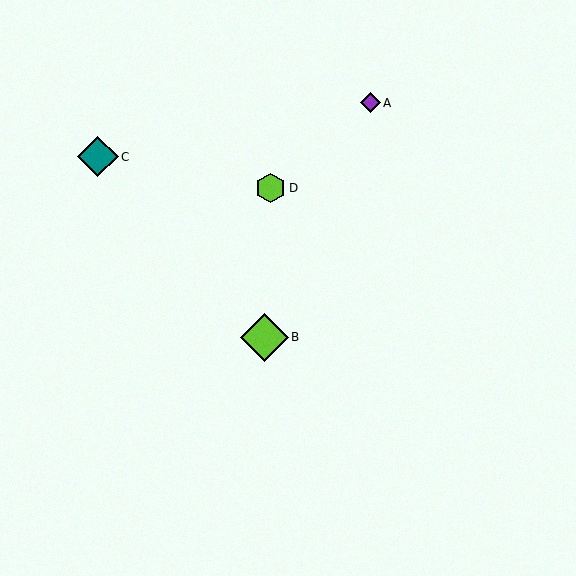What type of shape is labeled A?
Shape A is a purple diamond.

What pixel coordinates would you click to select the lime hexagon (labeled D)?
Click at (271, 188) to select the lime hexagon D.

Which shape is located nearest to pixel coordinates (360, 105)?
The purple diamond (labeled A) at (370, 103) is nearest to that location.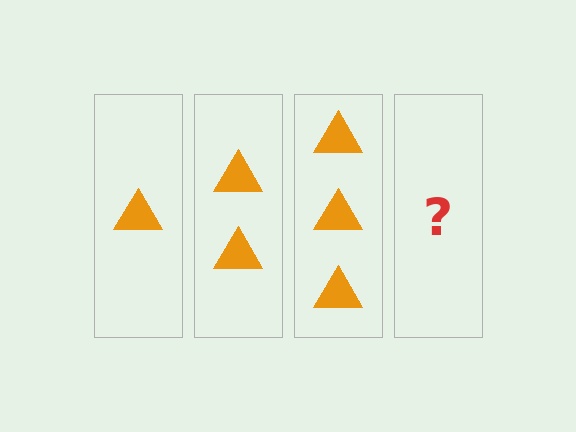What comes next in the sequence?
The next element should be 4 triangles.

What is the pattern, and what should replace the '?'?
The pattern is that each step adds one more triangle. The '?' should be 4 triangles.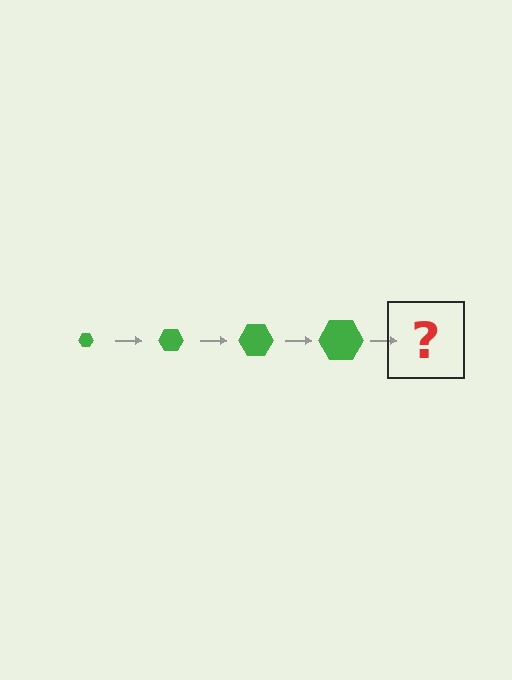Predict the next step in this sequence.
The next step is a green hexagon, larger than the previous one.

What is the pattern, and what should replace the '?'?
The pattern is that the hexagon gets progressively larger each step. The '?' should be a green hexagon, larger than the previous one.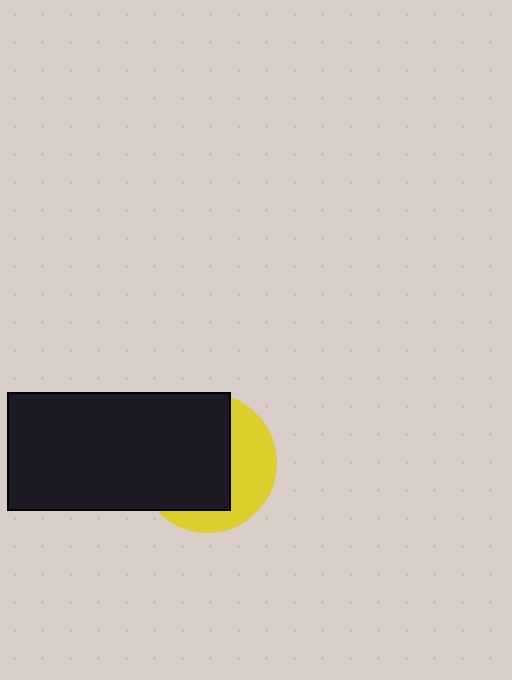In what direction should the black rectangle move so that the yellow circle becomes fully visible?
The black rectangle should move left. That is the shortest direction to clear the overlap and leave the yellow circle fully visible.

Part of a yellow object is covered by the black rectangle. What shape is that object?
It is a circle.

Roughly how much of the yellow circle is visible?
A small part of it is visible (roughly 36%).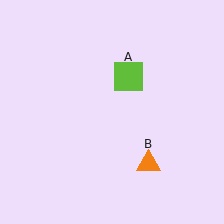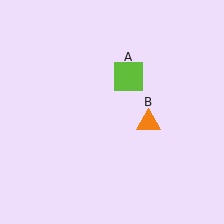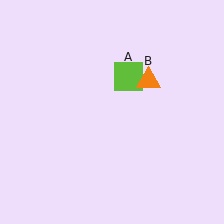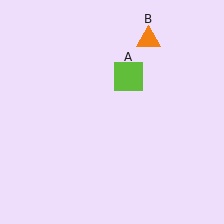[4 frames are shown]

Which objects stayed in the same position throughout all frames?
Lime square (object A) remained stationary.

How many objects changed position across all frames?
1 object changed position: orange triangle (object B).